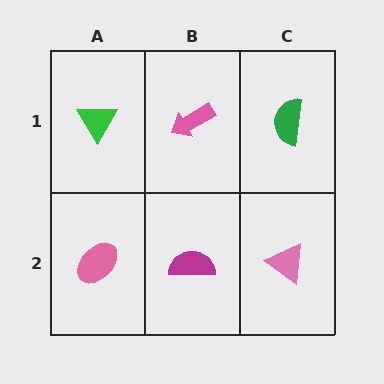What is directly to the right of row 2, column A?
A magenta semicircle.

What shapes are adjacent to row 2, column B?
A pink arrow (row 1, column B), a pink ellipse (row 2, column A), a pink triangle (row 2, column C).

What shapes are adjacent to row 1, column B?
A magenta semicircle (row 2, column B), a green triangle (row 1, column A), a green semicircle (row 1, column C).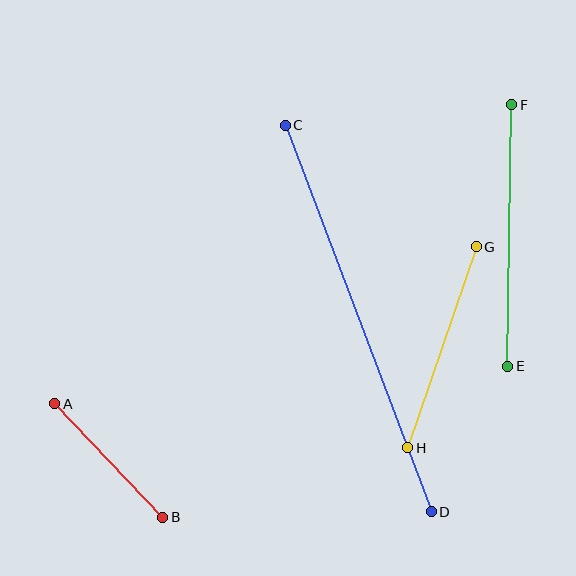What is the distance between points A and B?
The distance is approximately 156 pixels.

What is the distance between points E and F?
The distance is approximately 262 pixels.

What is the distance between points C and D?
The distance is approximately 413 pixels.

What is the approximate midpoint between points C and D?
The midpoint is at approximately (358, 318) pixels.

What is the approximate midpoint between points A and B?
The midpoint is at approximately (109, 461) pixels.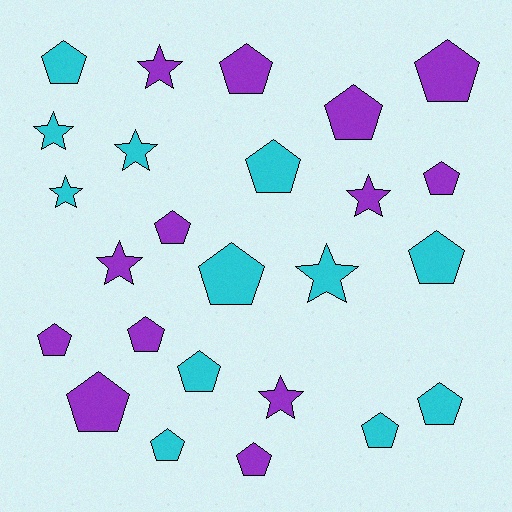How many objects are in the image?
There are 25 objects.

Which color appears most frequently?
Purple, with 13 objects.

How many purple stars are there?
There are 4 purple stars.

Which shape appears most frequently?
Pentagon, with 17 objects.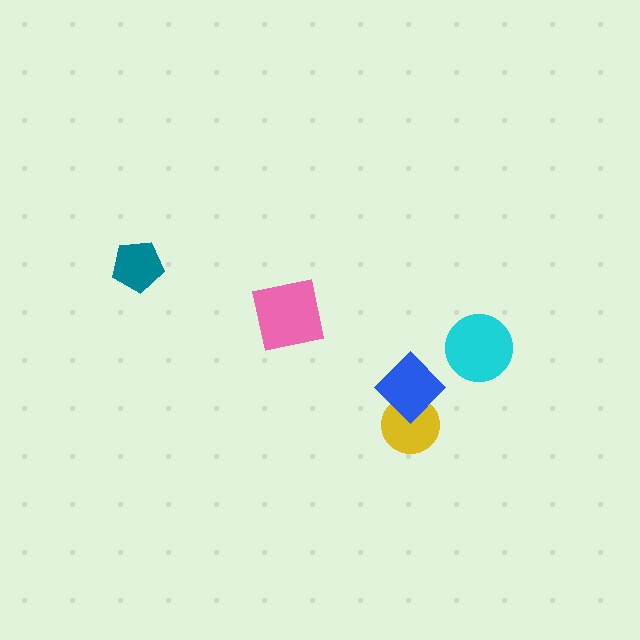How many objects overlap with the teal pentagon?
0 objects overlap with the teal pentagon.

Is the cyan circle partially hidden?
No, no other shape covers it.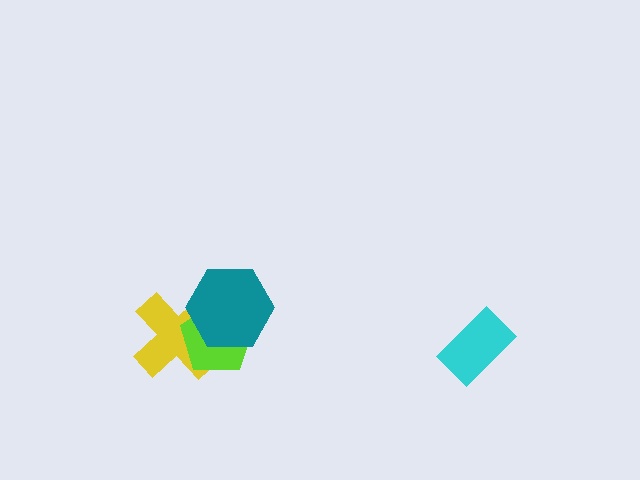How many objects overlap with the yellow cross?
2 objects overlap with the yellow cross.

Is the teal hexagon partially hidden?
No, no other shape covers it.